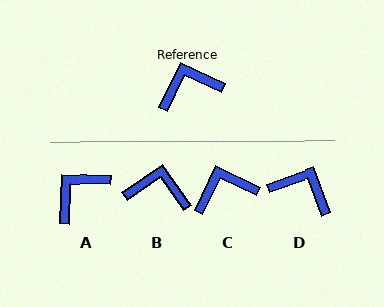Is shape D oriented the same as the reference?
No, it is off by about 45 degrees.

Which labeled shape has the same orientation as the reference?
C.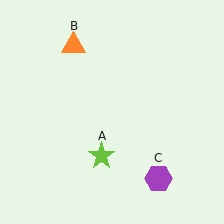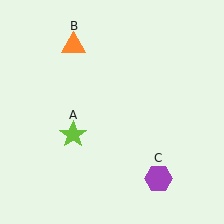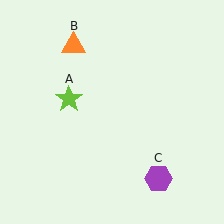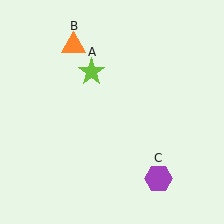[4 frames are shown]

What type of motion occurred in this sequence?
The lime star (object A) rotated clockwise around the center of the scene.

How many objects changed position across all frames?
1 object changed position: lime star (object A).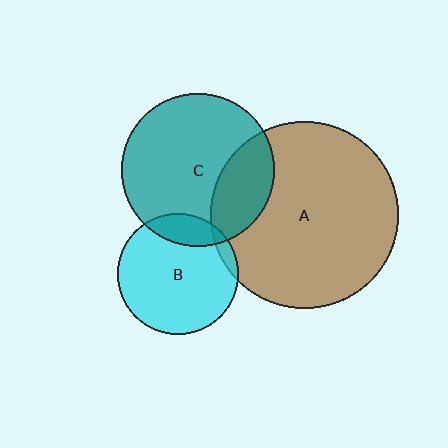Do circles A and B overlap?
Yes.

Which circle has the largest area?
Circle A (brown).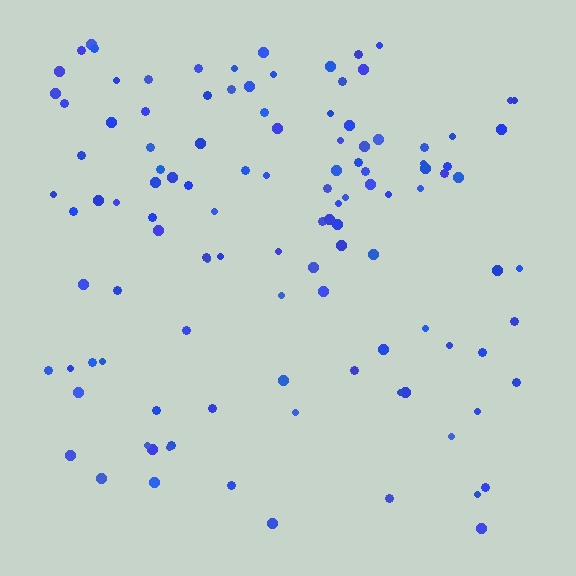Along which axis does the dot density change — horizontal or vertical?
Vertical.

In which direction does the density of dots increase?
From bottom to top, with the top side densest.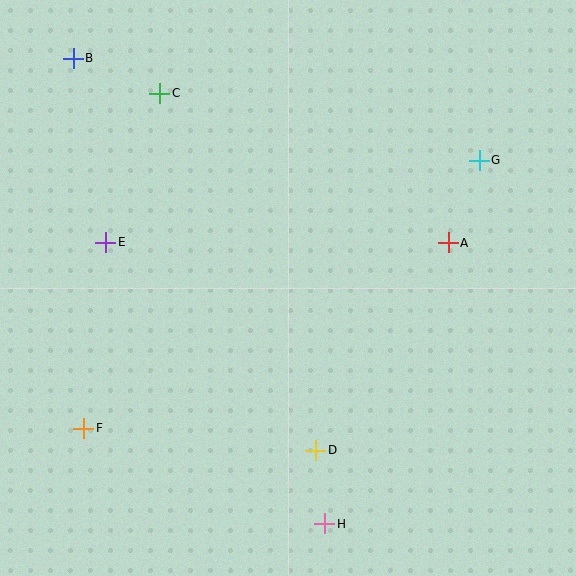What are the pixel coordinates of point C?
Point C is at (160, 93).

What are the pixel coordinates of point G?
Point G is at (479, 160).